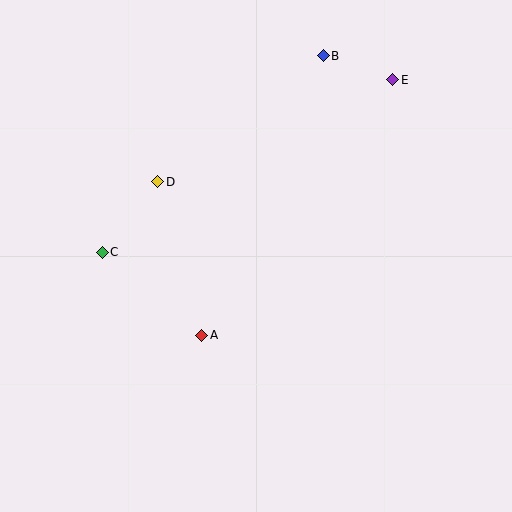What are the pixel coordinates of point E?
Point E is at (393, 80).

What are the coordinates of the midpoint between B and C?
The midpoint between B and C is at (213, 154).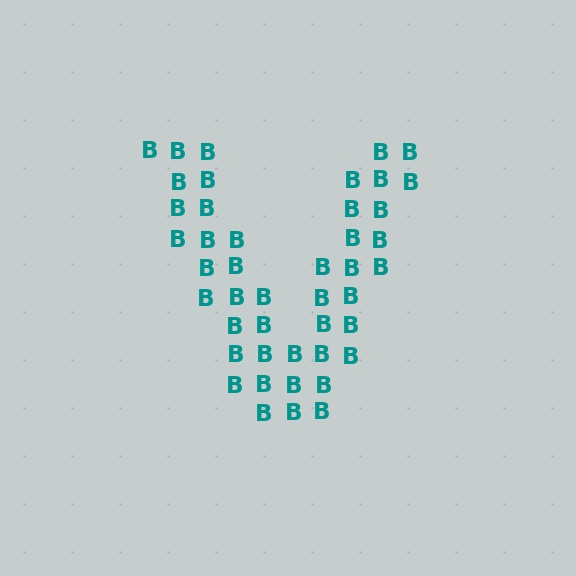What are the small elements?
The small elements are letter B's.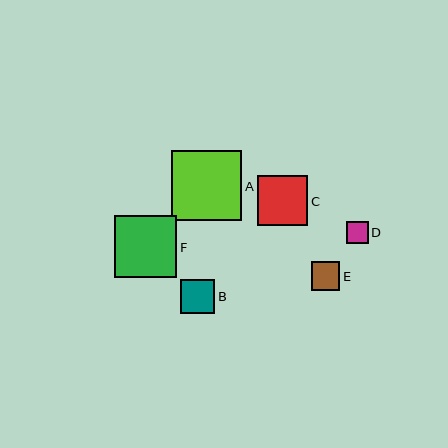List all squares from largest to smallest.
From largest to smallest: A, F, C, B, E, D.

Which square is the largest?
Square A is the largest with a size of approximately 70 pixels.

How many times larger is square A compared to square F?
Square A is approximately 1.1 times the size of square F.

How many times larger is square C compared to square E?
Square C is approximately 1.8 times the size of square E.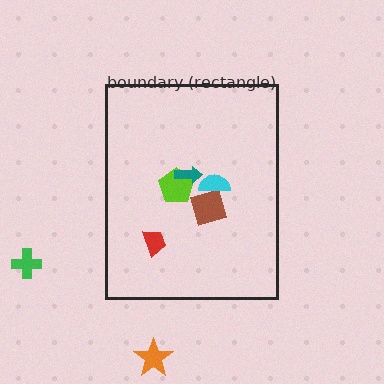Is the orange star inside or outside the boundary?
Outside.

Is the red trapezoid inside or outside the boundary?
Inside.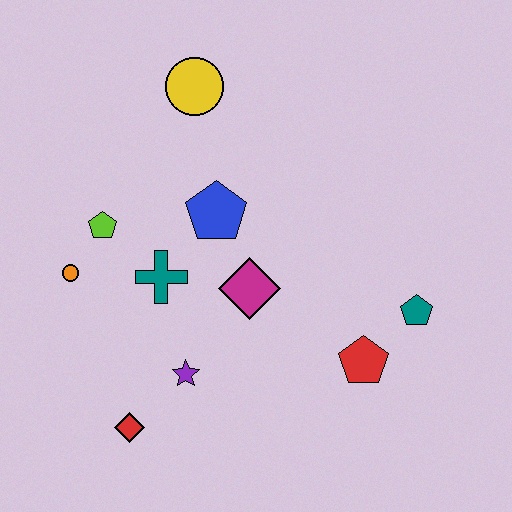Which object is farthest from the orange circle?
The teal pentagon is farthest from the orange circle.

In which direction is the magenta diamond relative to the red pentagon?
The magenta diamond is to the left of the red pentagon.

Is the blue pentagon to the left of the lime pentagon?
No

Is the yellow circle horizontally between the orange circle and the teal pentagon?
Yes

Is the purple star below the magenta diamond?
Yes